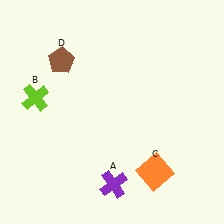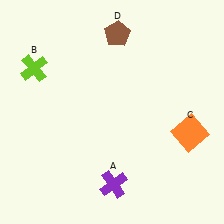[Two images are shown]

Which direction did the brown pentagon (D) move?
The brown pentagon (D) moved right.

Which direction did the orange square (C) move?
The orange square (C) moved up.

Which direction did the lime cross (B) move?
The lime cross (B) moved up.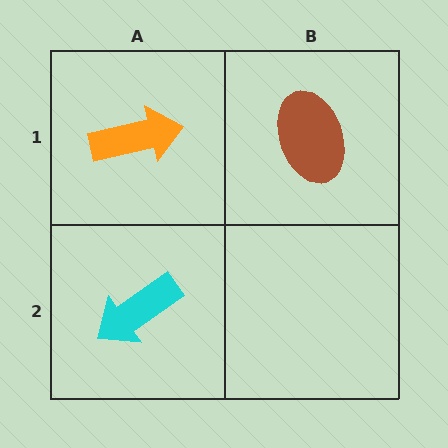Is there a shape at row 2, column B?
No, that cell is empty.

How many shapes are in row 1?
2 shapes.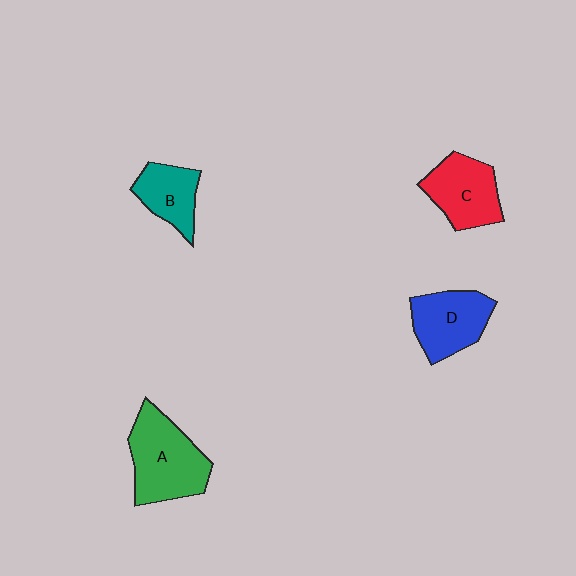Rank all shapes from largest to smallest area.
From largest to smallest: A (green), D (blue), C (red), B (teal).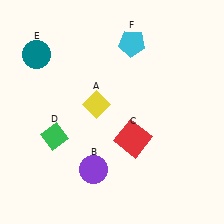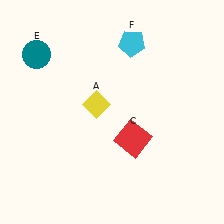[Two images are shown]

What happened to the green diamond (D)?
The green diamond (D) was removed in Image 2. It was in the bottom-left area of Image 1.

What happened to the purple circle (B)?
The purple circle (B) was removed in Image 2. It was in the bottom-left area of Image 1.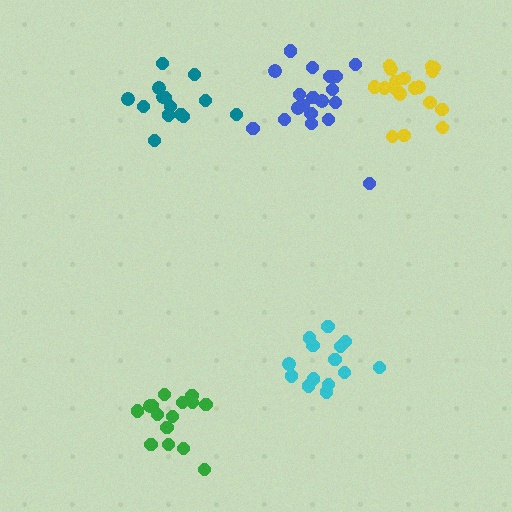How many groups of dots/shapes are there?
There are 5 groups.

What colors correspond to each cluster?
The clusters are colored: green, blue, teal, yellow, cyan.